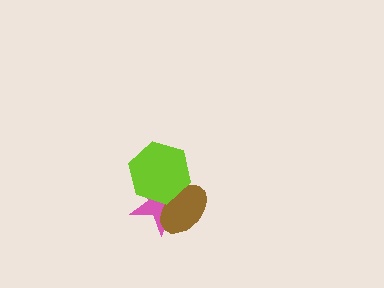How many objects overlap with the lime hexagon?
2 objects overlap with the lime hexagon.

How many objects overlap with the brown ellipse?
2 objects overlap with the brown ellipse.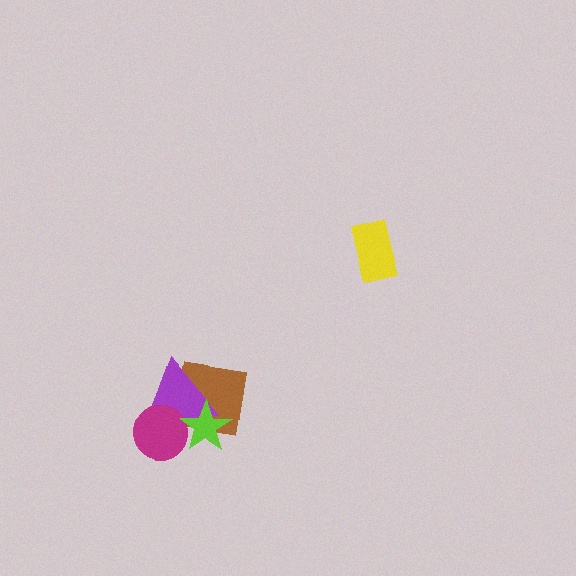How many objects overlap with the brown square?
2 objects overlap with the brown square.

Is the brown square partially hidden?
Yes, it is partially covered by another shape.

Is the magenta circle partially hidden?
Yes, it is partially covered by another shape.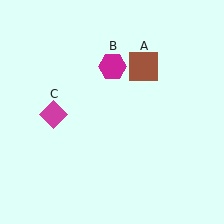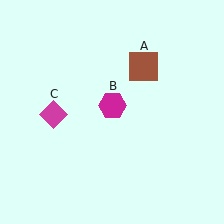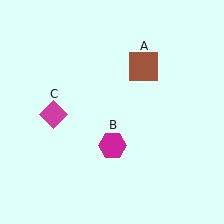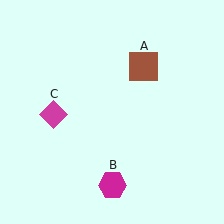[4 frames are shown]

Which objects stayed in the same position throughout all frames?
Brown square (object A) and magenta diamond (object C) remained stationary.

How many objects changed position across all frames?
1 object changed position: magenta hexagon (object B).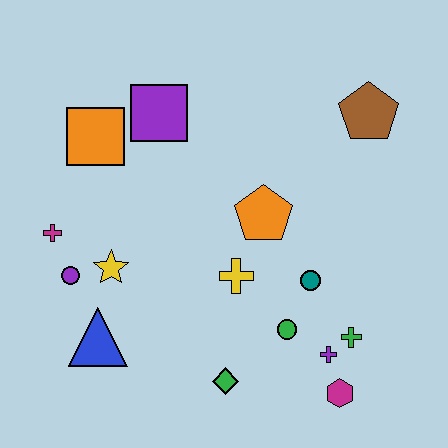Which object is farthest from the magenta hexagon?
The orange square is farthest from the magenta hexagon.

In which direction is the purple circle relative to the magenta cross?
The purple circle is below the magenta cross.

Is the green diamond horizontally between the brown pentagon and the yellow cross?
No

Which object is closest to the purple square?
The orange square is closest to the purple square.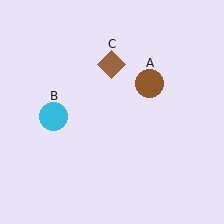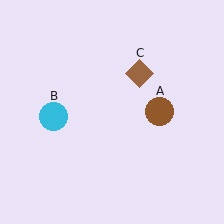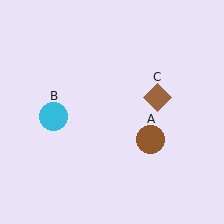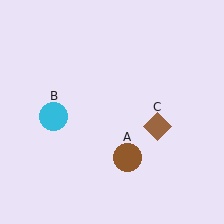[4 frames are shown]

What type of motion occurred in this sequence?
The brown circle (object A), brown diamond (object C) rotated clockwise around the center of the scene.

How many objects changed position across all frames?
2 objects changed position: brown circle (object A), brown diamond (object C).